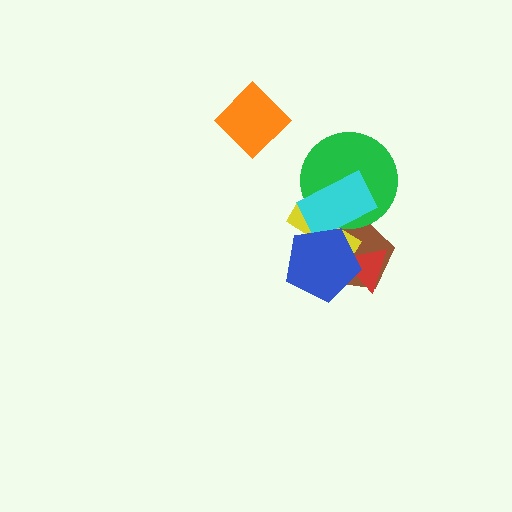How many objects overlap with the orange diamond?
0 objects overlap with the orange diamond.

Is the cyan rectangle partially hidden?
Yes, it is partially covered by another shape.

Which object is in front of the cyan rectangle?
The blue pentagon is in front of the cyan rectangle.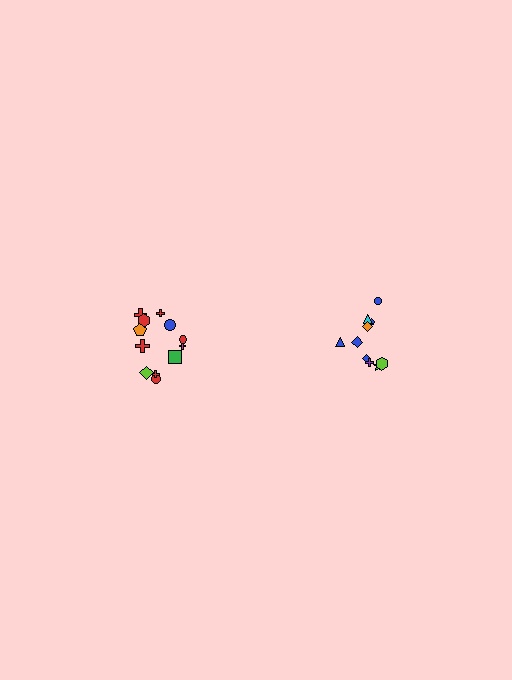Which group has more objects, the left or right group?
The left group.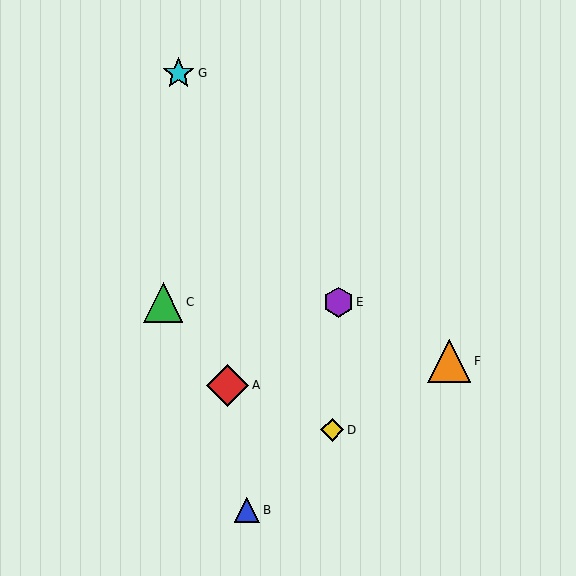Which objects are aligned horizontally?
Objects C, E are aligned horizontally.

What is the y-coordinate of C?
Object C is at y≈302.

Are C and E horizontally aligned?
Yes, both are at y≈302.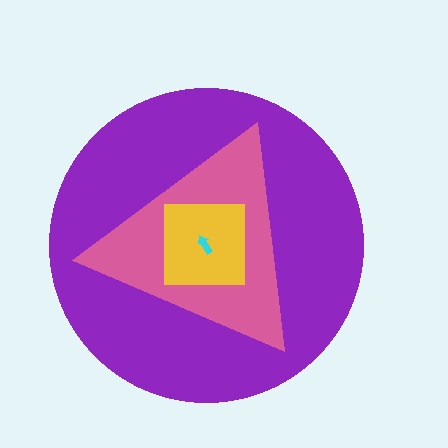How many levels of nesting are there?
4.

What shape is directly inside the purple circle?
The pink triangle.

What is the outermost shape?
The purple circle.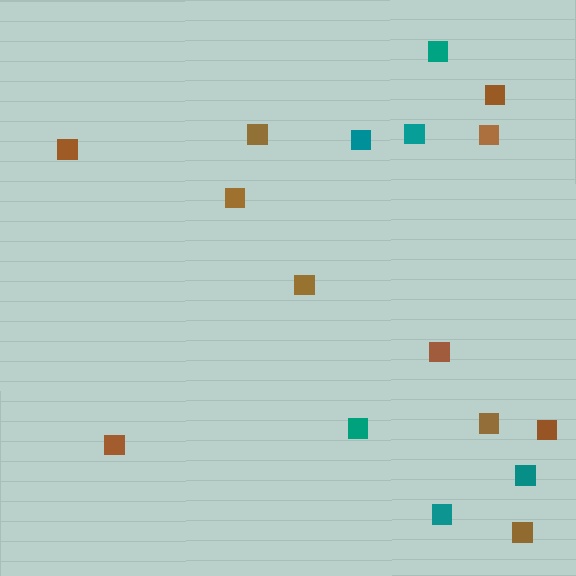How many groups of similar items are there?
There are 2 groups: one group of teal squares (6) and one group of brown squares (11).